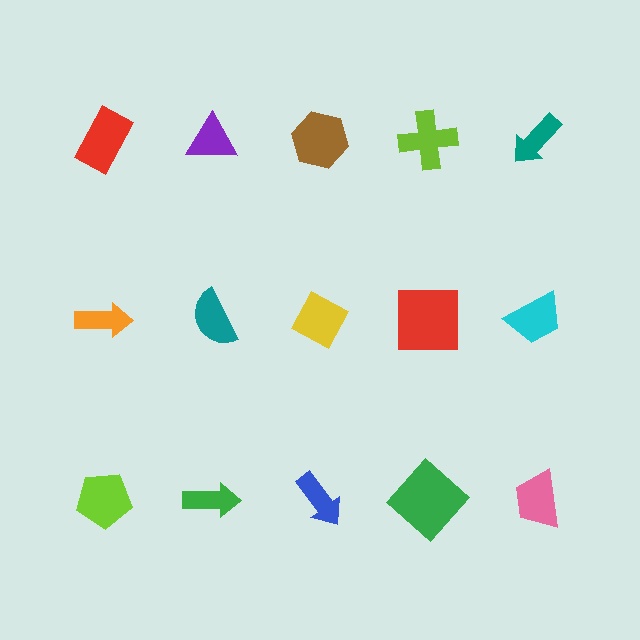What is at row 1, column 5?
A teal arrow.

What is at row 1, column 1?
A red rectangle.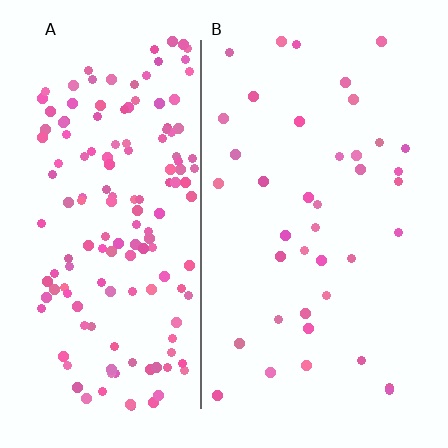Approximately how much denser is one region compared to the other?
Approximately 3.9× — region A over region B.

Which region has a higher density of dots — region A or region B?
A (the left).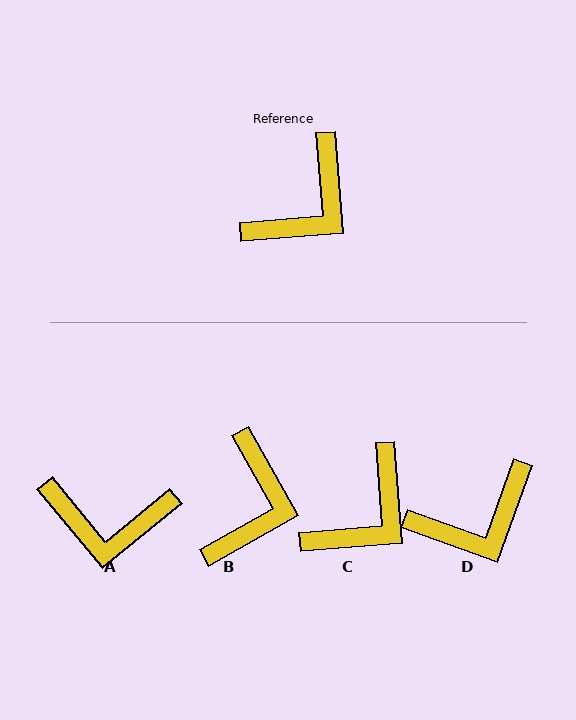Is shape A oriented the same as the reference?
No, it is off by about 55 degrees.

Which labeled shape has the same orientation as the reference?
C.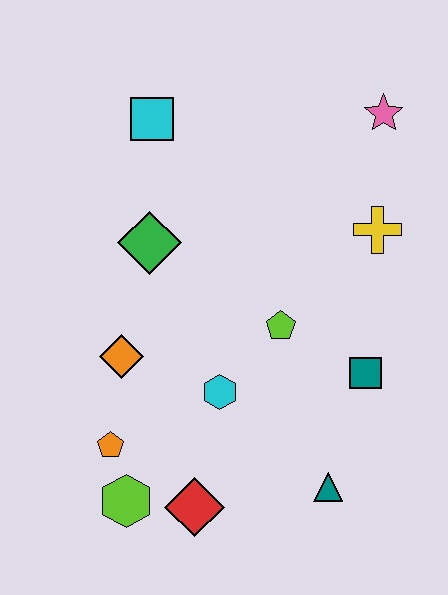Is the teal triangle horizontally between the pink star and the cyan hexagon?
Yes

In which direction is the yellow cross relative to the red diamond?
The yellow cross is above the red diamond.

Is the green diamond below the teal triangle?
No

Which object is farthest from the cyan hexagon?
The pink star is farthest from the cyan hexagon.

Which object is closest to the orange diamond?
The orange pentagon is closest to the orange diamond.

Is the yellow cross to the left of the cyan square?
No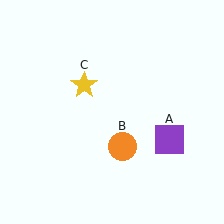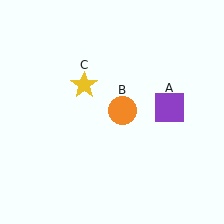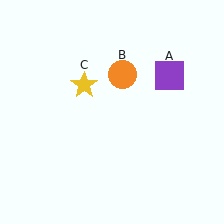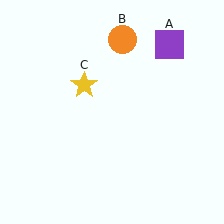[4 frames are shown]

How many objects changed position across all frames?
2 objects changed position: purple square (object A), orange circle (object B).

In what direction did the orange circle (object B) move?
The orange circle (object B) moved up.